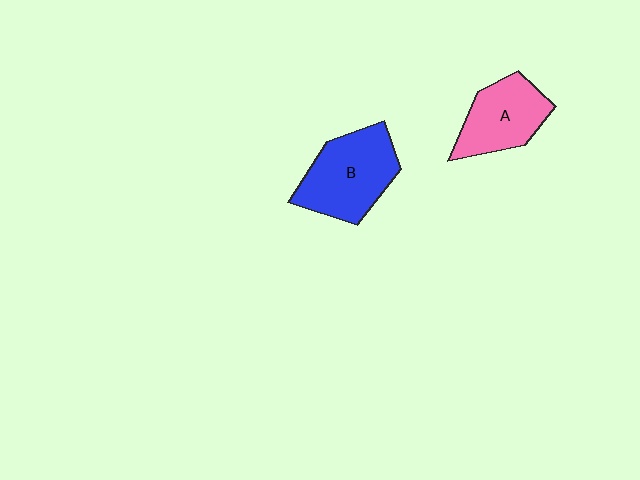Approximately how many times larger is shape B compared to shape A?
Approximately 1.3 times.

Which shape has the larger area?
Shape B (blue).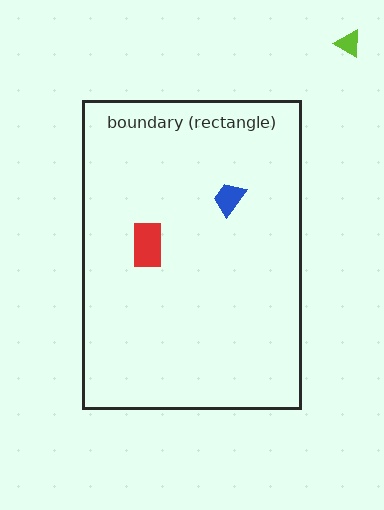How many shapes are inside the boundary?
2 inside, 1 outside.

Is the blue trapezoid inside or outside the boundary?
Inside.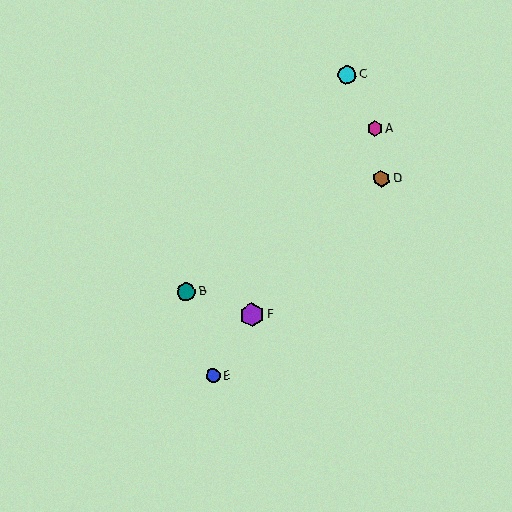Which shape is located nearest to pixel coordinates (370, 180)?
The brown hexagon (labeled D) at (381, 179) is nearest to that location.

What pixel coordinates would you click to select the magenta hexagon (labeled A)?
Click at (375, 129) to select the magenta hexagon A.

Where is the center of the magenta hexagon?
The center of the magenta hexagon is at (375, 129).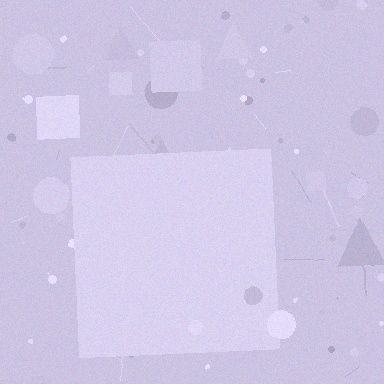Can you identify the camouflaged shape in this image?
The camouflaged shape is a square.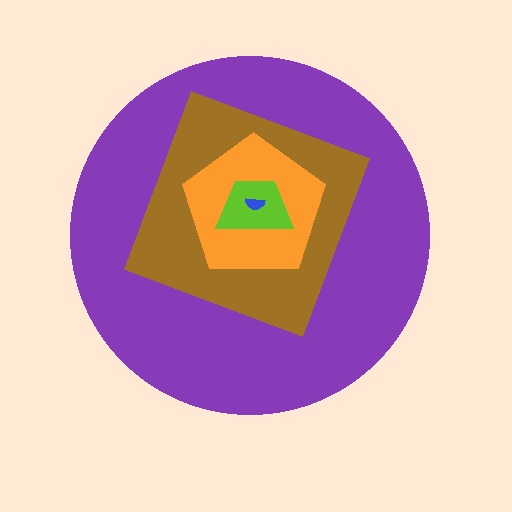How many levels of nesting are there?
5.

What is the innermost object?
The blue semicircle.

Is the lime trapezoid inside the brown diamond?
Yes.